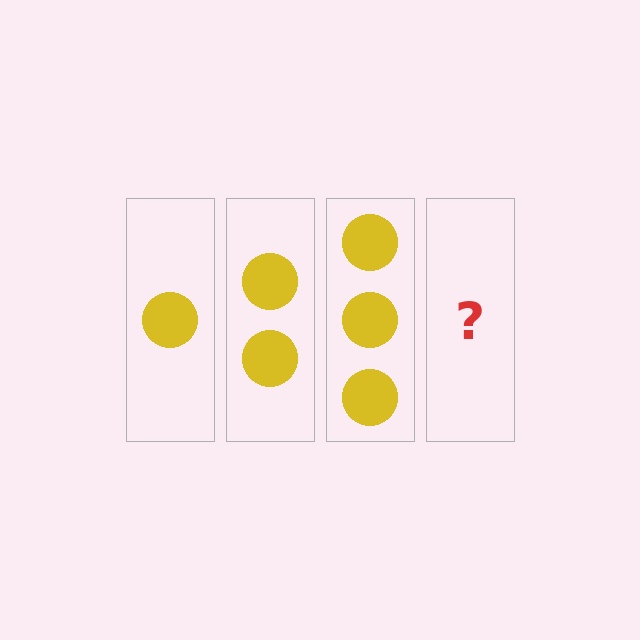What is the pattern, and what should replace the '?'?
The pattern is that each step adds one more circle. The '?' should be 4 circles.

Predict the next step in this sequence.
The next step is 4 circles.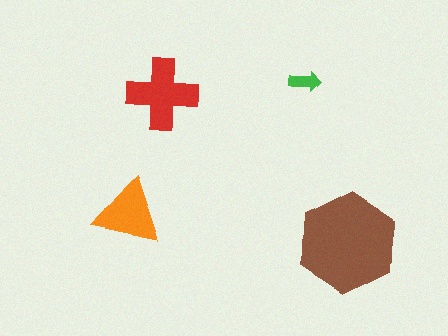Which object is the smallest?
The green arrow.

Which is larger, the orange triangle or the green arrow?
The orange triangle.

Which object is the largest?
The brown hexagon.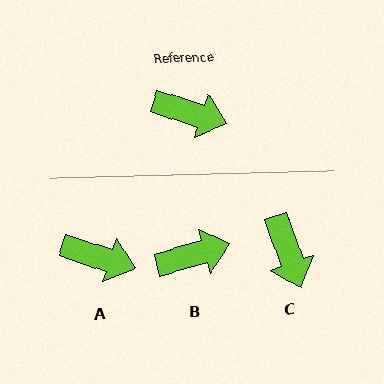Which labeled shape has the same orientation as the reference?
A.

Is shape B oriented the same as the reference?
No, it is off by about 34 degrees.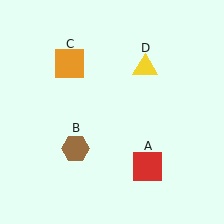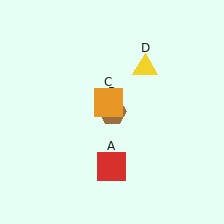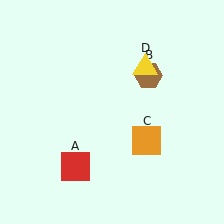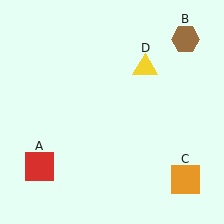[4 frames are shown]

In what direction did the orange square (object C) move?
The orange square (object C) moved down and to the right.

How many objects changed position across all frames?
3 objects changed position: red square (object A), brown hexagon (object B), orange square (object C).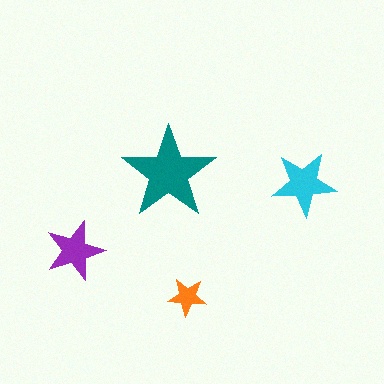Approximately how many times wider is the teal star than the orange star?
About 2.5 times wider.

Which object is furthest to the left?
The purple star is leftmost.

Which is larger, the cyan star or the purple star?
The cyan one.